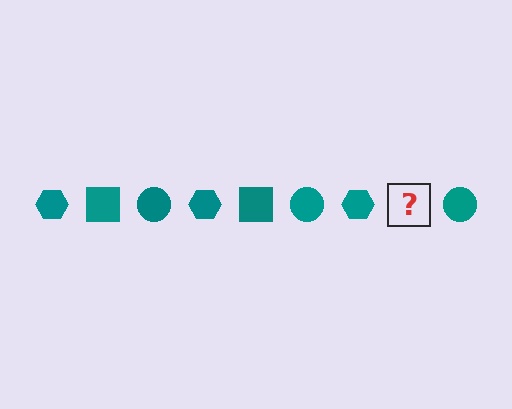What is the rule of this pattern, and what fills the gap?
The rule is that the pattern cycles through hexagon, square, circle shapes in teal. The gap should be filled with a teal square.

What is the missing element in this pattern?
The missing element is a teal square.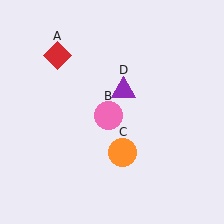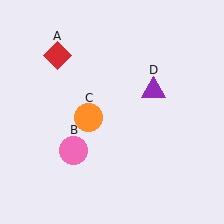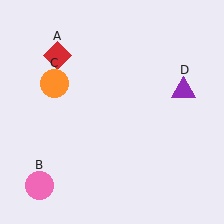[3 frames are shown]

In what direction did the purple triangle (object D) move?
The purple triangle (object D) moved right.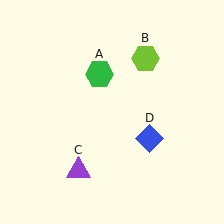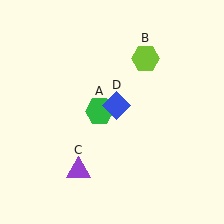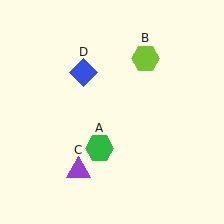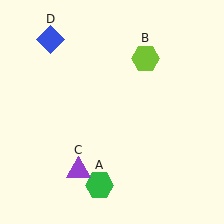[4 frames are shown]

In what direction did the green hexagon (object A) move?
The green hexagon (object A) moved down.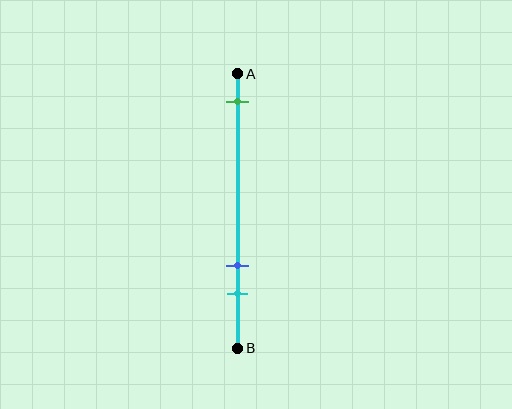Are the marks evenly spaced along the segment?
No, the marks are not evenly spaced.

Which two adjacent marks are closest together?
The blue and cyan marks are the closest adjacent pair.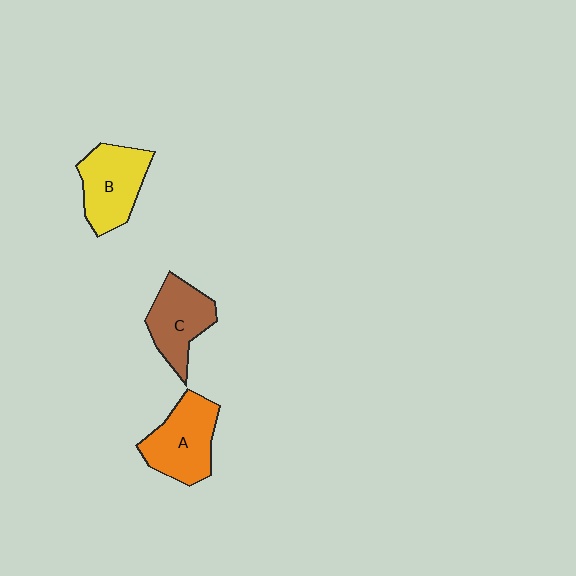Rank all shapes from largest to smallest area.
From largest to smallest: A (orange), B (yellow), C (brown).